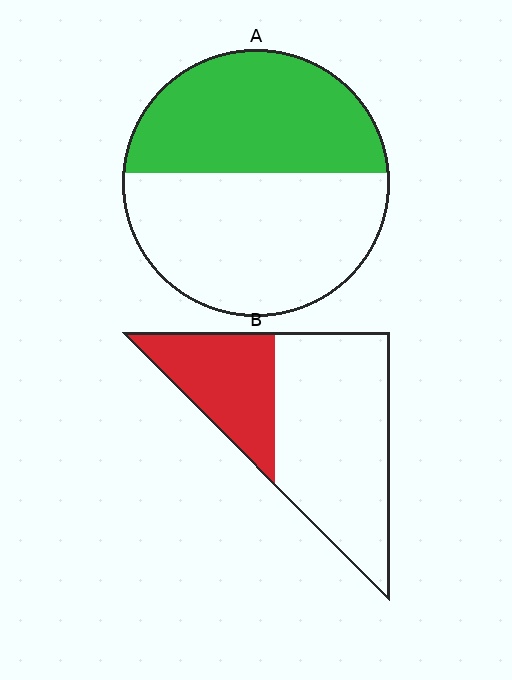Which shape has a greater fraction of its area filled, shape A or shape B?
Shape A.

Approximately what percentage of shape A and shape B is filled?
A is approximately 45% and B is approximately 35%.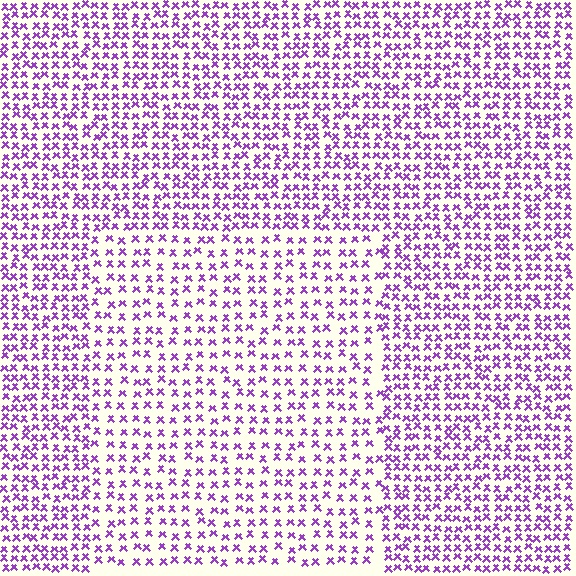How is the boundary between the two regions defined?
The boundary is defined by a change in element density (approximately 1.6x ratio). All elements are the same color, size, and shape.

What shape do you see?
I see a rectangle.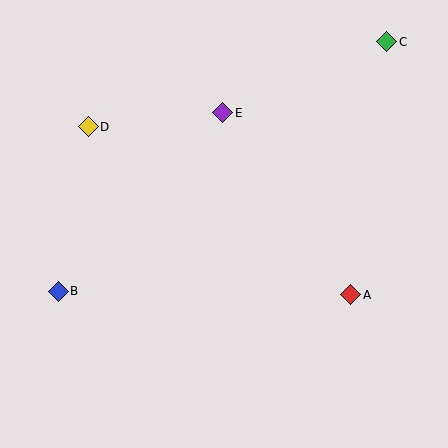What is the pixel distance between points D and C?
The distance between D and C is 310 pixels.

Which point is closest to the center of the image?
Point E at (223, 113) is closest to the center.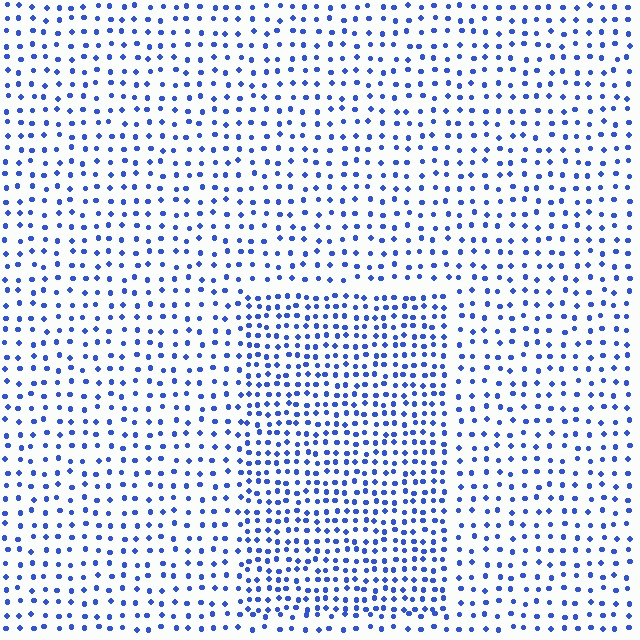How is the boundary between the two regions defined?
The boundary is defined by a change in element density (approximately 1.8x ratio). All elements are the same color, size, and shape.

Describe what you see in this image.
The image contains small blue elements arranged at two different densities. A rectangle-shaped region is visible where the elements are more densely packed than the surrounding area.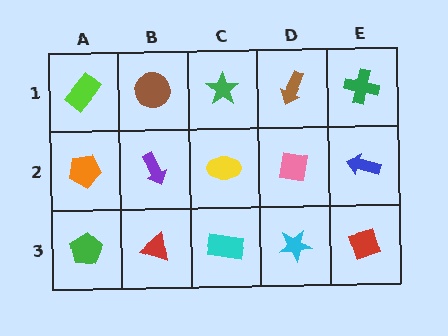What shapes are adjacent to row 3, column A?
An orange pentagon (row 2, column A), a red triangle (row 3, column B).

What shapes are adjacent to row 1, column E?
A blue arrow (row 2, column E), a brown arrow (row 1, column D).